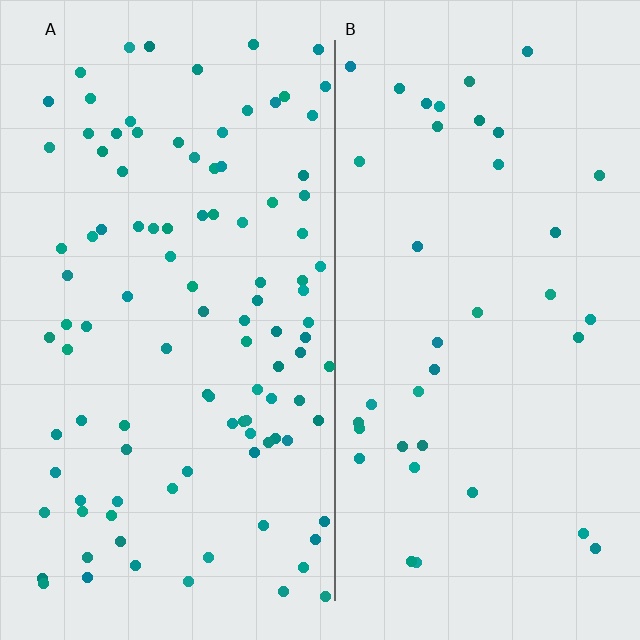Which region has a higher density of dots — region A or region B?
A (the left).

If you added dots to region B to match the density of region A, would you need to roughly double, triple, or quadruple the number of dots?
Approximately triple.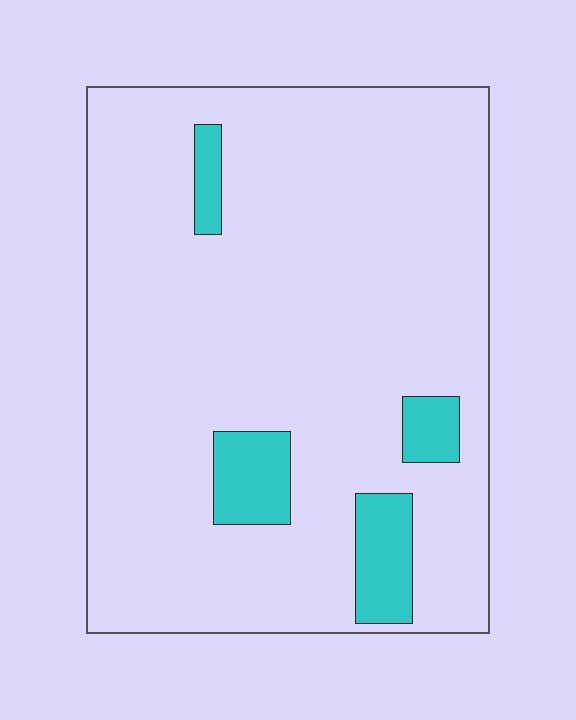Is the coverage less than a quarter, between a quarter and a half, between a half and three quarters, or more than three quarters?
Less than a quarter.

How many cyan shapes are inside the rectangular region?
4.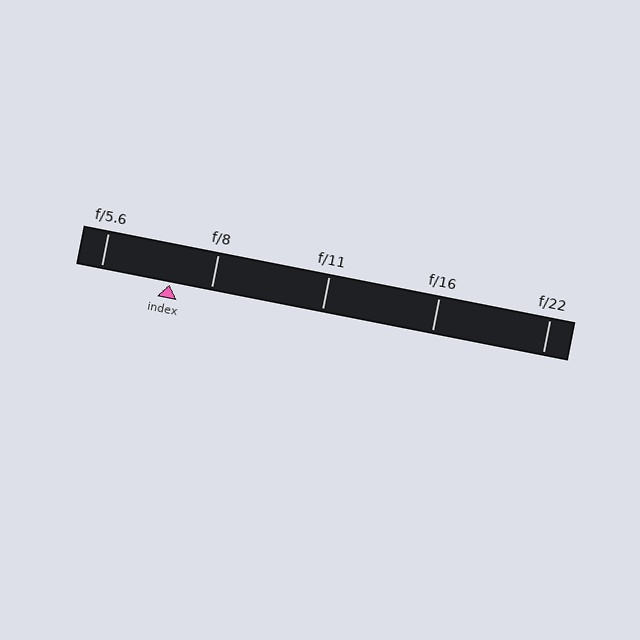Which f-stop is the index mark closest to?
The index mark is closest to f/8.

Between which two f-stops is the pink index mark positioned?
The index mark is between f/5.6 and f/8.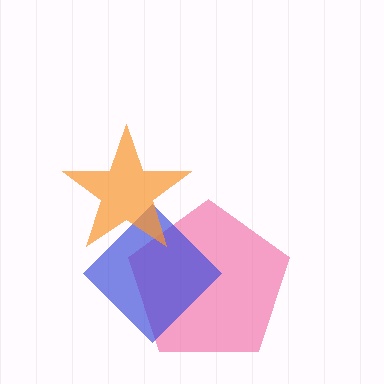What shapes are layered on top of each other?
The layered shapes are: a pink pentagon, a blue diamond, an orange star.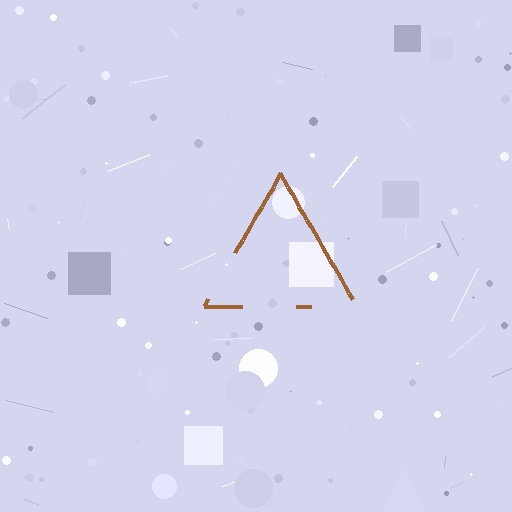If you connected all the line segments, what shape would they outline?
They would outline a triangle.